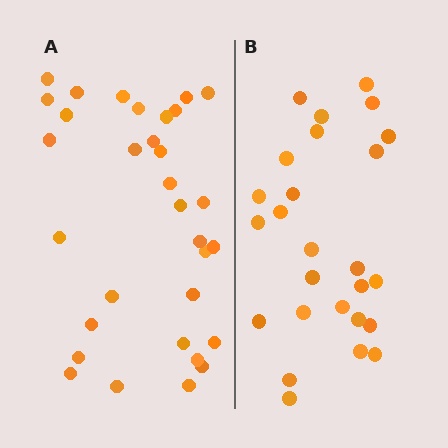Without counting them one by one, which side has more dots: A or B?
Region A (the left region) has more dots.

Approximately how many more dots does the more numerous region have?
Region A has about 6 more dots than region B.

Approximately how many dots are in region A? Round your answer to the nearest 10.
About 30 dots. (The exact count is 32, which rounds to 30.)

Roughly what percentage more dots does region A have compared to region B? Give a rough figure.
About 25% more.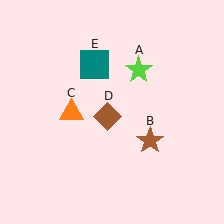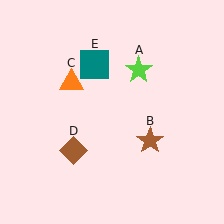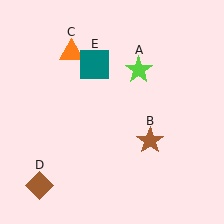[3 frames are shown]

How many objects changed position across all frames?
2 objects changed position: orange triangle (object C), brown diamond (object D).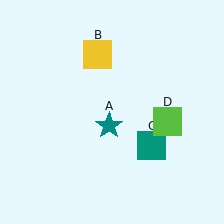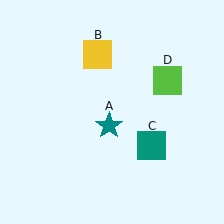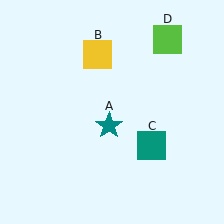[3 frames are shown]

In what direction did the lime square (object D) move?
The lime square (object D) moved up.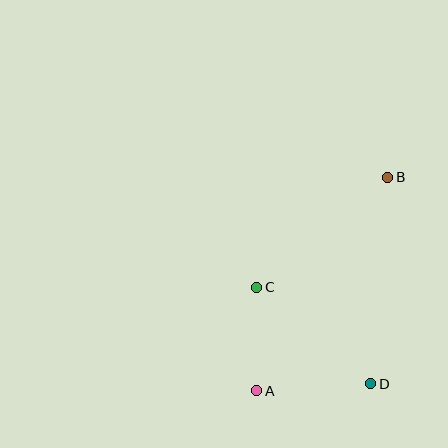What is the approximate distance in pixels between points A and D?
The distance between A and D is approximately 114 pixels.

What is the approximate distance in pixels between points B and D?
The distance between B and D is approximately 207 pixels.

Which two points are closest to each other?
Points A and C are closest to each other.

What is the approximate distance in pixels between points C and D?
The distance between C and D is approximately 149 pixels.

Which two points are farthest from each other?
Points A and B are farthest from each other.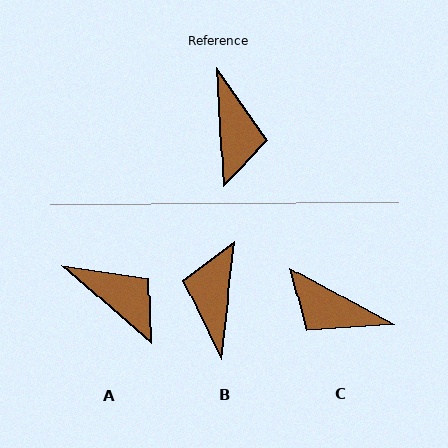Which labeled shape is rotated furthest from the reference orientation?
B, about 171 degrees away.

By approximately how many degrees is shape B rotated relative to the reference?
Approximately 171 degrees counter-clockwise.